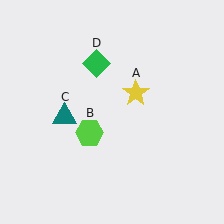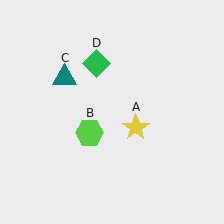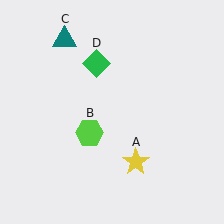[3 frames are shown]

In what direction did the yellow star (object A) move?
The yellow star (object A) moved down.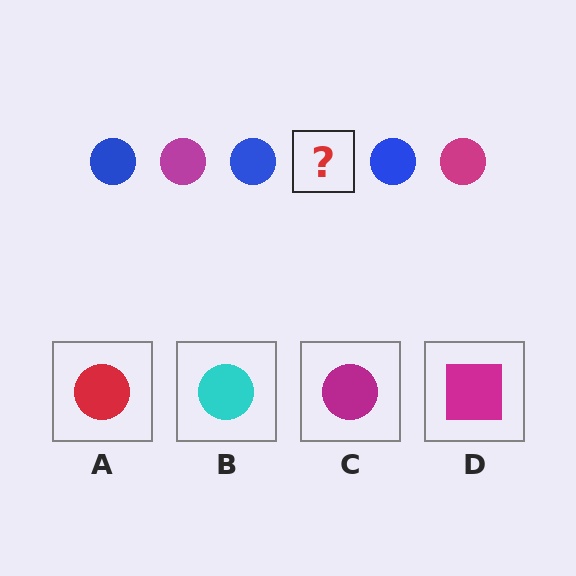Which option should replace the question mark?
Option C.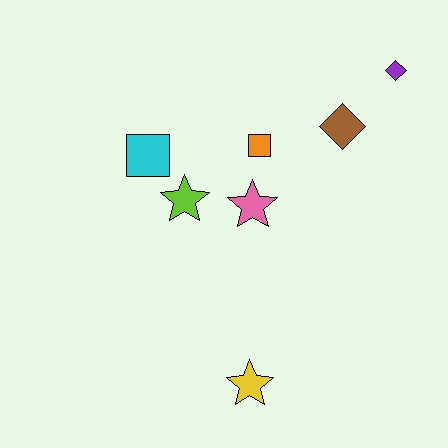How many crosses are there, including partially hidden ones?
There are no crosses.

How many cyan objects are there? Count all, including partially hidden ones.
There is 1 cyan object.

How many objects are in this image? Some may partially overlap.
There are 7 objects.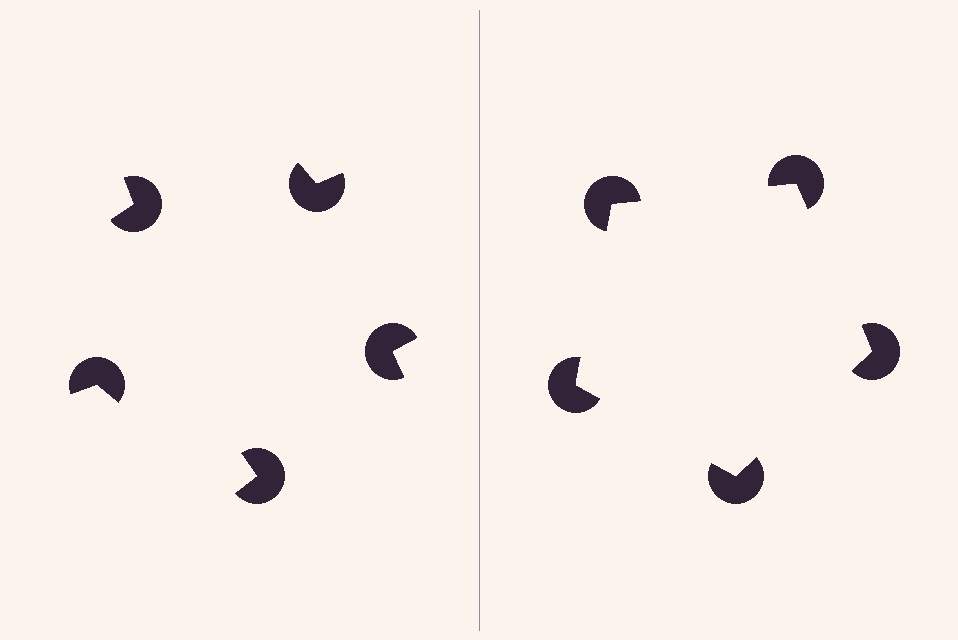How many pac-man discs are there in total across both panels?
10 — 5 on each side.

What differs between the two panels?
The pac-man discs are positioned identically on both sides; only the wedge orientations differ. On the right they align to a pentagon; on the left they are misaligned.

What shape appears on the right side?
An illusory pentagon.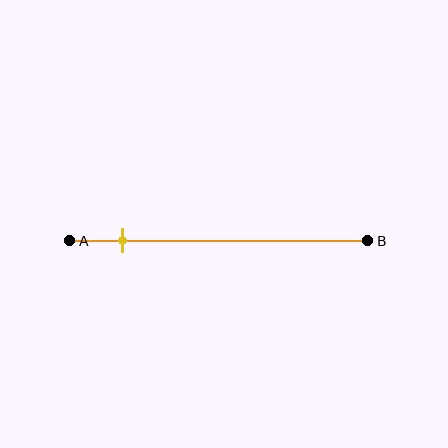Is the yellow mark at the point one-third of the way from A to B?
No, the mark is at about 20% from A, not at the 33% one-third point.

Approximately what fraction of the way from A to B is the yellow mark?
The yellow mark is approximately 20% of the way from A to B.